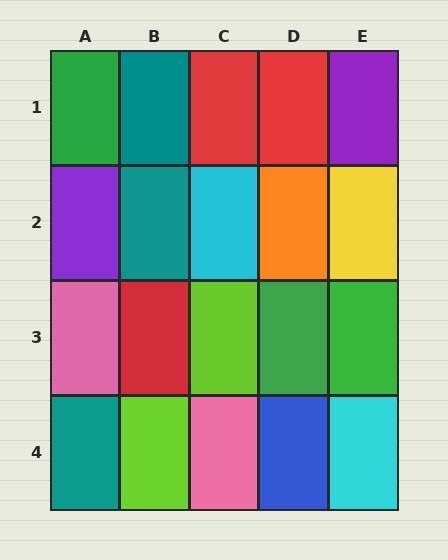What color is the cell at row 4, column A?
Teal.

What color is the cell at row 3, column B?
Red.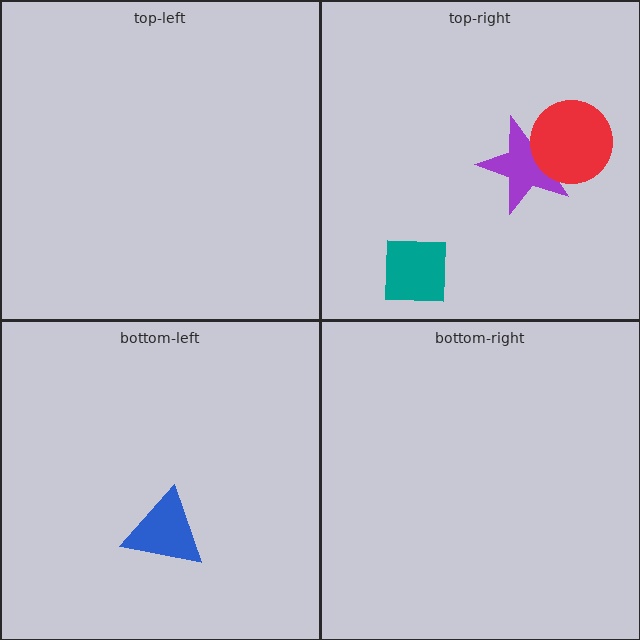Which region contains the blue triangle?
The bottom-left region.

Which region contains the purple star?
The top-right region.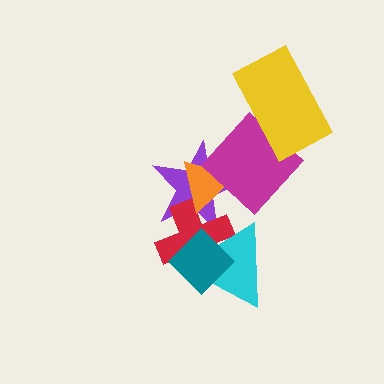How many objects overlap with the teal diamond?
2 objects overlap with the teal diamond.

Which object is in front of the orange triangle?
The magenta diamond is in front of the orange triangle.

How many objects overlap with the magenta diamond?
3 objects overlap with the magenta diamond.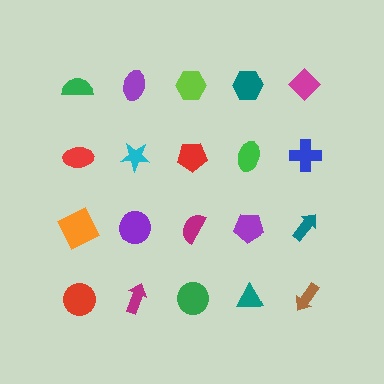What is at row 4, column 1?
A red circle.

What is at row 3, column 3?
A magenta semicircle.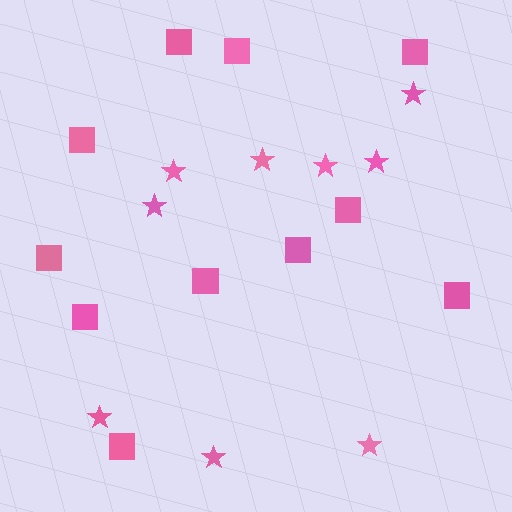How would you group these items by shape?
There are 2 groups: one group of squares (11) and one group of stars (9).